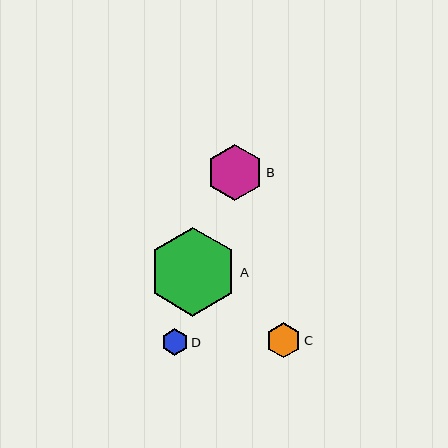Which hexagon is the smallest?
Hexagon D is the smallest with a size of approximately 27 pixels.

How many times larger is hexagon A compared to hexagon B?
Hexagon A is approximately 1.6 times the size of hexagon B.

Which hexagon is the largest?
Hexagon A is the largest with a size of approximately 89 pixels.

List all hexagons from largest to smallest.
From largest to smallest: A, B, C, D.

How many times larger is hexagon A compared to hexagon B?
Hexagon A is approximately 1.6 times the size of hexagon B.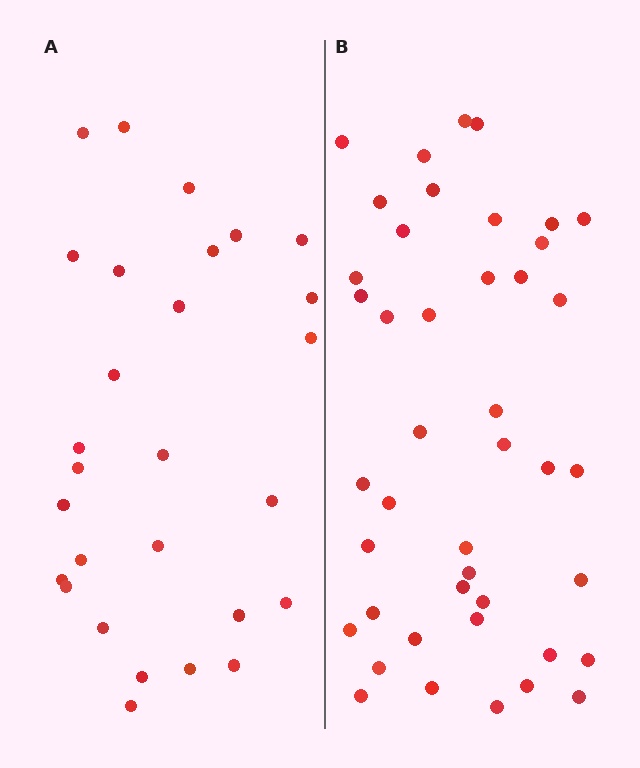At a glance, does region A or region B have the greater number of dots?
Region B (the right region) has more dots.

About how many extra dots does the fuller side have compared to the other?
Region B has approximately 15 more dots than region A.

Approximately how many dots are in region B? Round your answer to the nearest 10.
About 40 dots. (The exact count is 43, which rounds to 40.)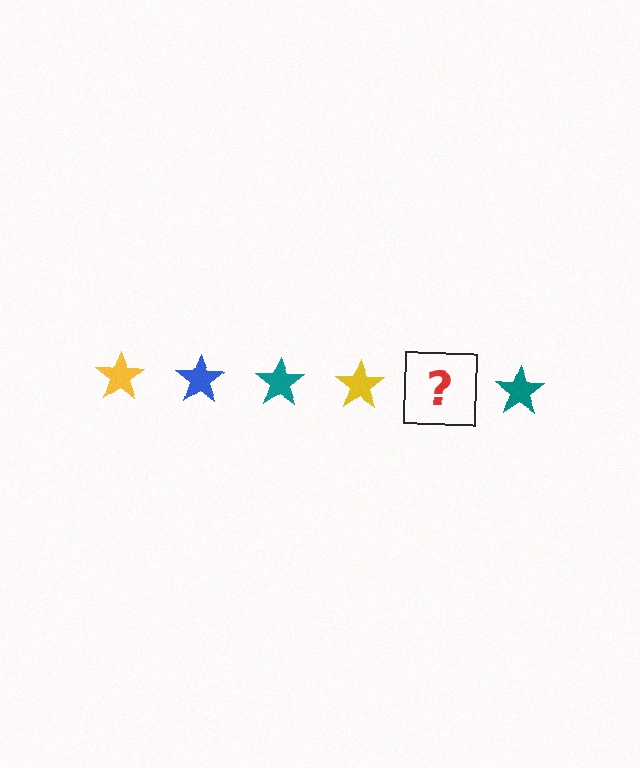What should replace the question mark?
The question mark should be replaced with a blue star.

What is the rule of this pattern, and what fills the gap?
The rule is that the pattern cycles through yellow, blue, teal stars. The gap should be filled with a blue star.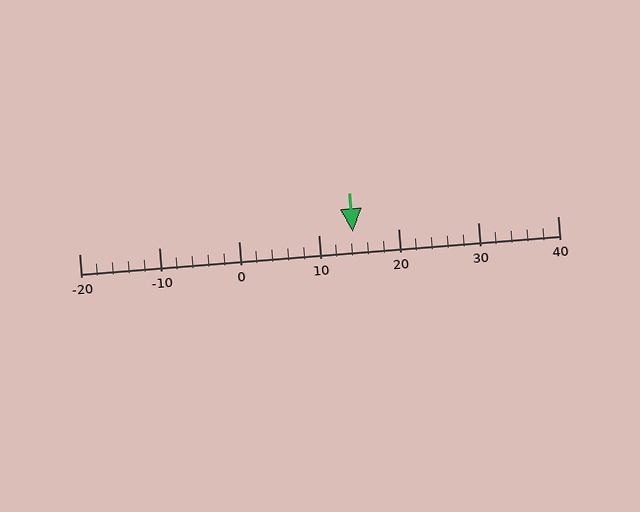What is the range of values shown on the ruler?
The ruler shows values from -20 to 40.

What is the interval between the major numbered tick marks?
The major tick marks are spaced 10 units apart.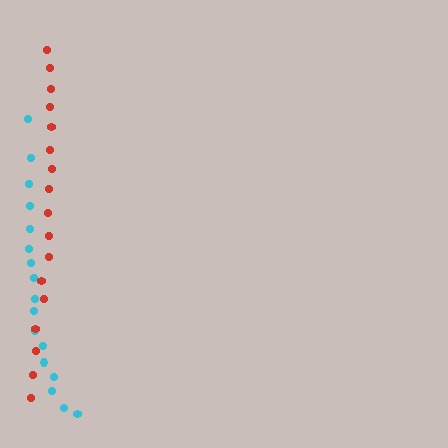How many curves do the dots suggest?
There are 2 distinct paths.